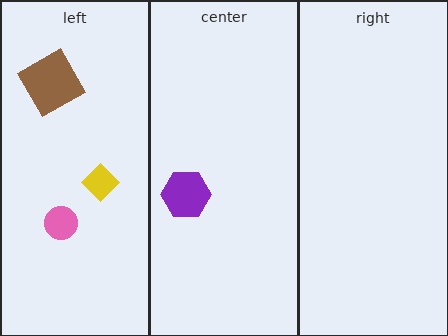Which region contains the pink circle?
The left region.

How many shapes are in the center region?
1.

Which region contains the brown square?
The left region.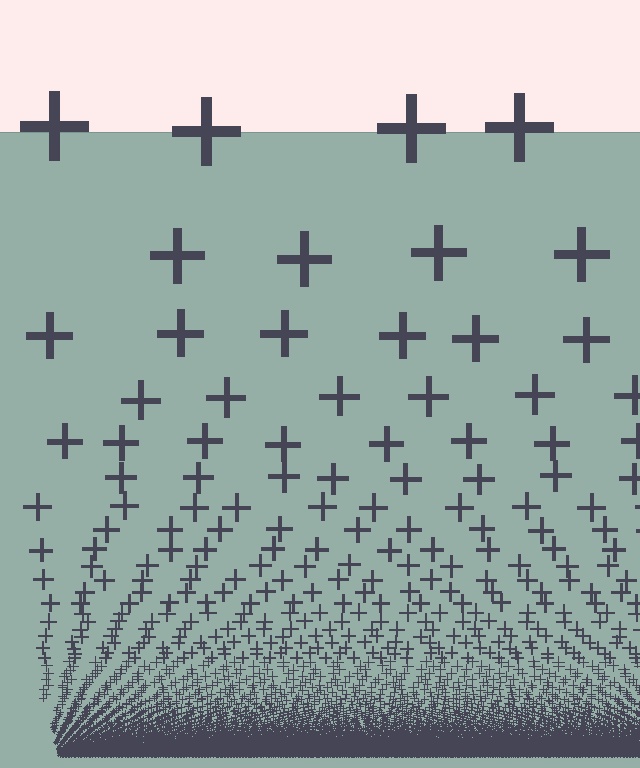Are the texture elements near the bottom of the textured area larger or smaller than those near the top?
Smaller. The gradient is inverted — elements near the bottom are smaller and denser.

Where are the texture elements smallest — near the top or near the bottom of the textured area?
Near the bottom.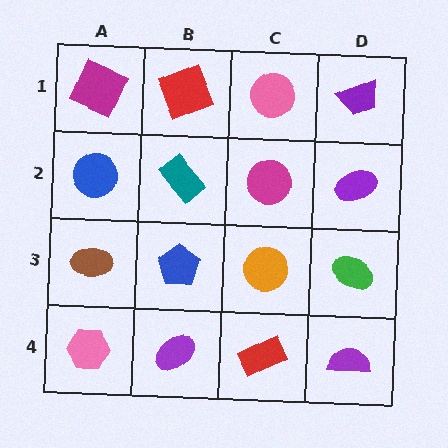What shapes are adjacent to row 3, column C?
A magenta circle (row 2, column C), a red rectangle (row 4, column C), a blue pentagon (row 3, column B), a green ellipse (row 3, column D).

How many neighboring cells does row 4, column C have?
3.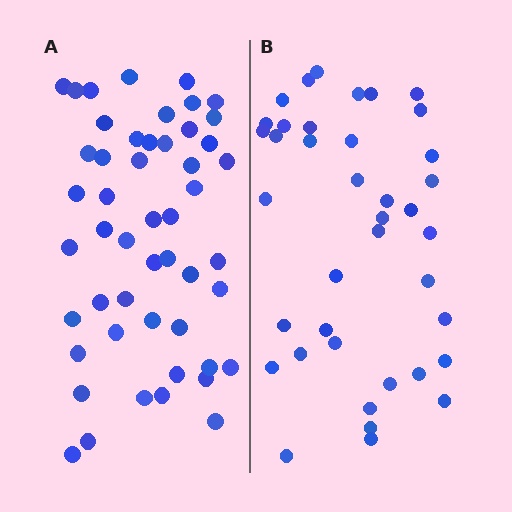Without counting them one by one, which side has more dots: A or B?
Region A (the left region) has more dots.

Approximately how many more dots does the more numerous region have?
Region A has roughly 12 or so more dots than region B.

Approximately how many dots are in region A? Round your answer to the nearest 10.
About 50 dots.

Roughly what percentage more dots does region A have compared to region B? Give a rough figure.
About 30% more.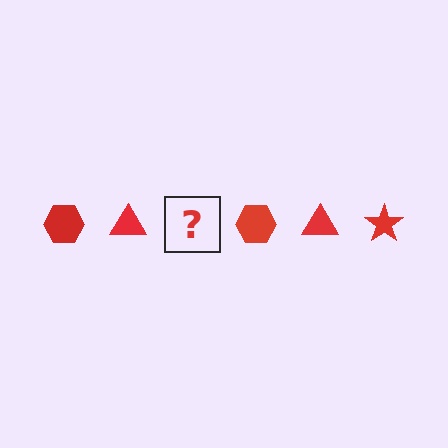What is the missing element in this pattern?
The missing element is a red star.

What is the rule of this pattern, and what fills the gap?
The rule is that the pattern cycles through hexagon, triangle, star shapes in red. The gap should be filled with a red star.